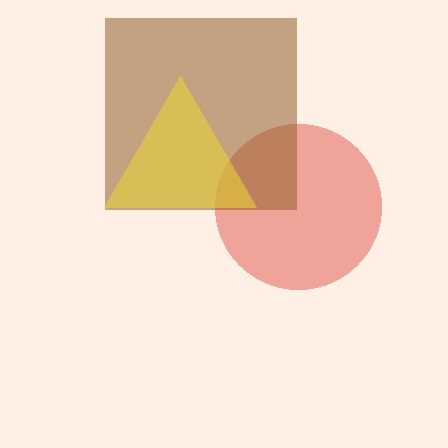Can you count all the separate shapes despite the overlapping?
Yes, there are 3 separate shapes.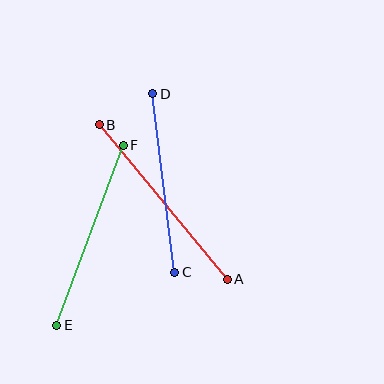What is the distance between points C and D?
The distance is approximately 180 pixels.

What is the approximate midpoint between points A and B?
The midpoint is at approximately (163, 202) pixels.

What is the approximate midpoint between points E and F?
The midpoint is at approximately (90, 235) pixels.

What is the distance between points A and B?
The distance is approximately 201 pixels.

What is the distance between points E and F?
The distance is approximately 192 pixels.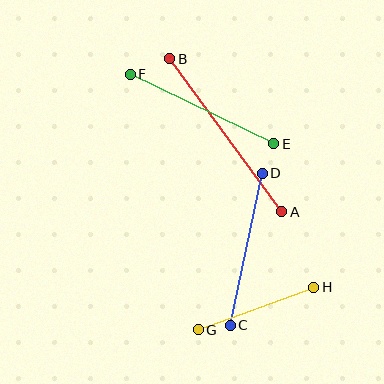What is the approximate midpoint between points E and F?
The midpoint is at approximately (202, 109) pixels.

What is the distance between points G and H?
The distance is approximately 123 pixels.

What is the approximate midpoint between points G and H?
The midpoint is at approximately (256, 309) pixels.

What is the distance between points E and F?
The distance is approximately 159 pixels.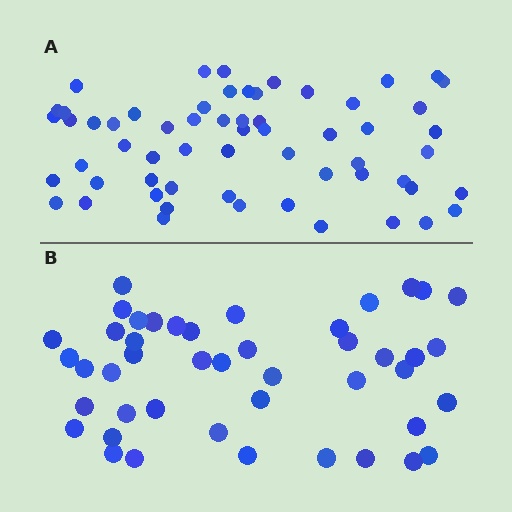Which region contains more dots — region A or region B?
Region A (the top region) has more dots.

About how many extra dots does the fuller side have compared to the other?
Region A has approximately 15 more dots than region B.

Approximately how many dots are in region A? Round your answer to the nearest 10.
About 60 dots.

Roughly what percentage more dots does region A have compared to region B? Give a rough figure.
About 35% more.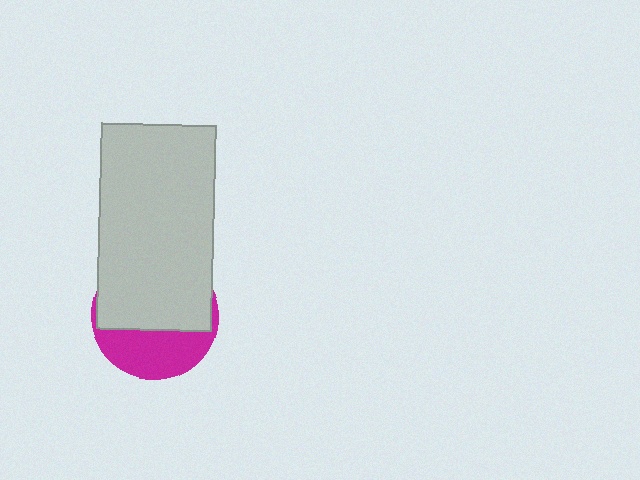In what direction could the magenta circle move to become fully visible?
The magenta circle could move down. That would shift it out from behind the light gray rectangle entirely.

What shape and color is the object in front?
The object in front is a light gray rectangle.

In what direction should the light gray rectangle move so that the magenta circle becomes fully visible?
The light gray rectangle should move up. That is the shortest direction to clear the overlap and leave the magenta circle fully visible.